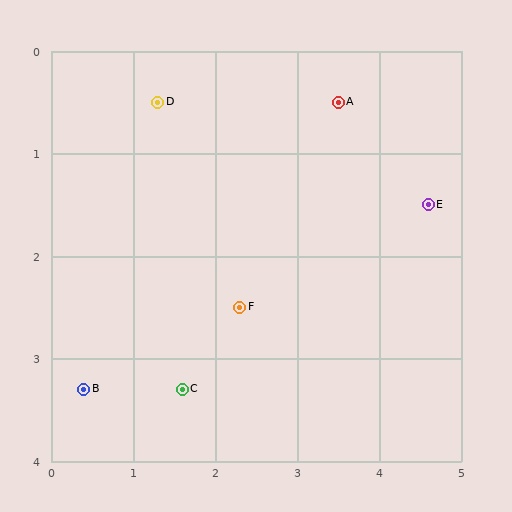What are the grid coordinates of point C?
Point C is at approximately (1.6, 3.3).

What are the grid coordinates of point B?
Point B is at approximately (0.4, 3.3).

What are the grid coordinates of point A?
Point A is at approximately (3.5, 0.5).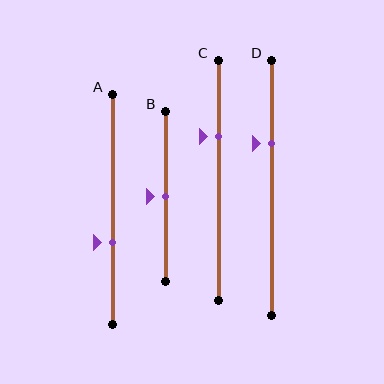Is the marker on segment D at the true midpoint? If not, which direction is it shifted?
No, the marker on segment D is shifted upward by about 18% of the segment length.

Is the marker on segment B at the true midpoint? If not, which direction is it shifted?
Yes, the marker on segment B is at the true midpoint.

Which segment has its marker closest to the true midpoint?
Segment B has its marker closest to the true midpoint.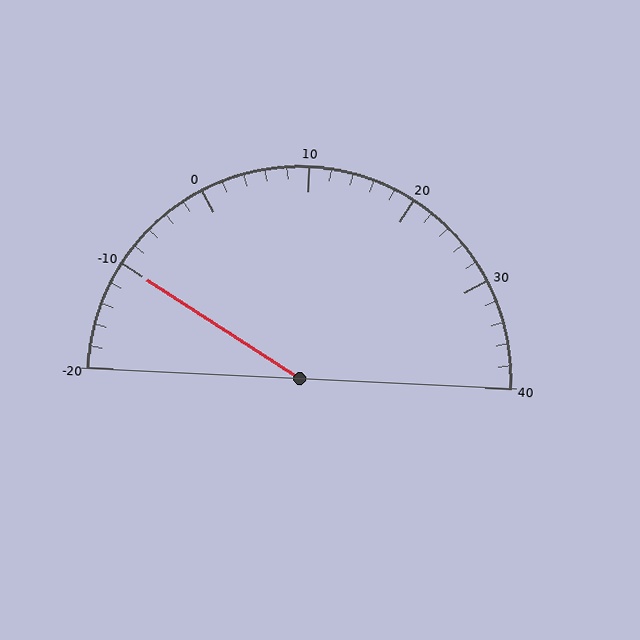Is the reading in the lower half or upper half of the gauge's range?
The reading is in the lower half of the range (-20 to 40).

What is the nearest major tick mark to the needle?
The nearest major tick mark is -10.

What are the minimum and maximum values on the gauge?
The gauge ranges from -20 to 40.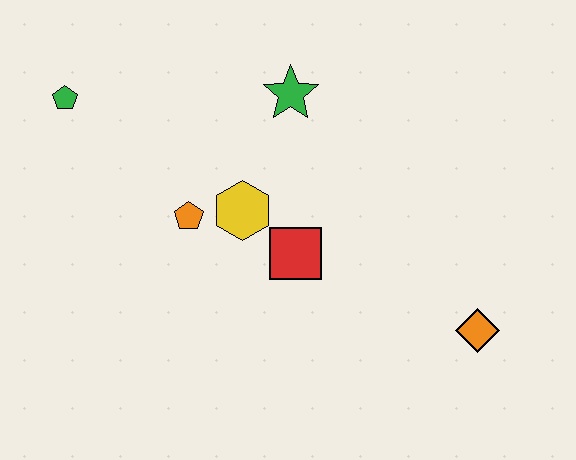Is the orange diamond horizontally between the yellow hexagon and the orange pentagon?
No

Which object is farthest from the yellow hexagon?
The orange diamond is farthest from the yellow hexagon.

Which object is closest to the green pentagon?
The orange pentagon is closest to the green pentagon.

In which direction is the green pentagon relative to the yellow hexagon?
The green pentagon is to the left of the yellow hexagon.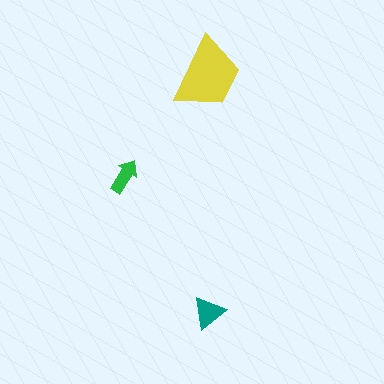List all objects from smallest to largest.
The green arrow, the teal triangle, the yellow trapezoid.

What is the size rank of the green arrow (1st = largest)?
3rd.